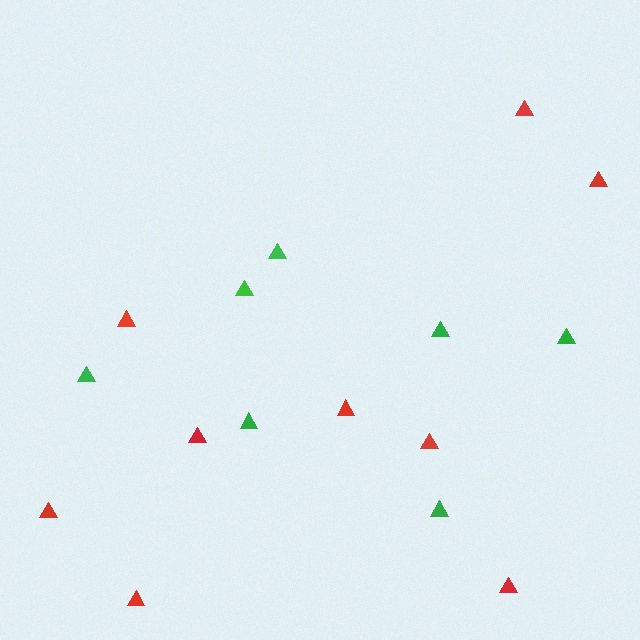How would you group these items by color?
There are 2 groups: one group of green triangles (7) and one group of red triangles (9).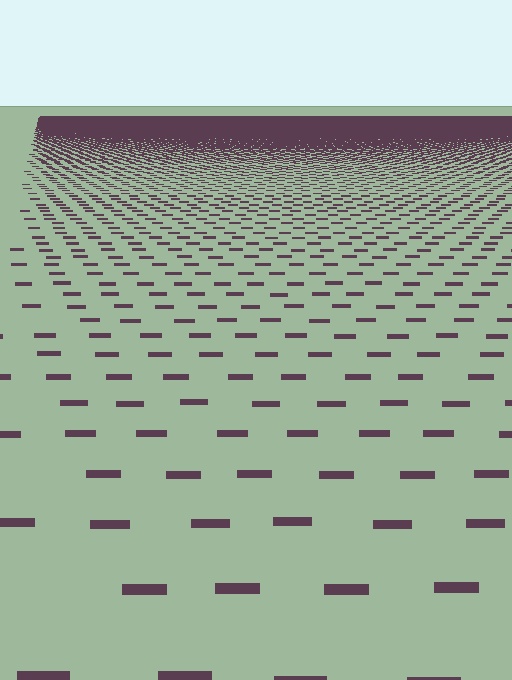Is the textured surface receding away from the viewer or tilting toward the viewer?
The surface is receding away from the viewer. Texture elements get smaller and denser toward the top.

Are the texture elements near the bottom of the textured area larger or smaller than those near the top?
Larger. Near the bottom, elements are closer to the viewer and appear at a bigger on-screen size.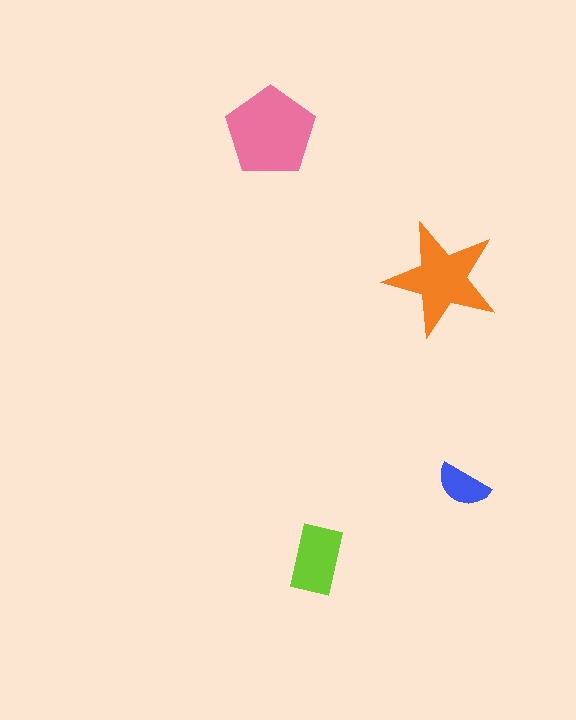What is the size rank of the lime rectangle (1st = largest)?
3rd.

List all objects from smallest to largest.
The blue semicircle, the lime rectangle, the orange star, the pink pentagon.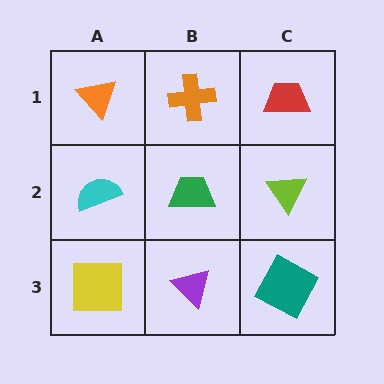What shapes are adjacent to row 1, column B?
A green trapezoid (row 2, column B), an orange triangle (row 1, column A), a red trapezoid (row 1, column C).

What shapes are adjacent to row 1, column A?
A cyan semicircle (row 2, column A), an orange cross (row 1, column B).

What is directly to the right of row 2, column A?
A green trapezoid.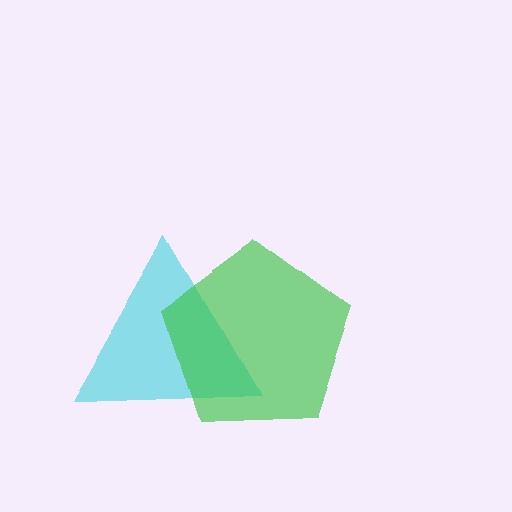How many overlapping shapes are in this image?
There are 2 overlapping shapes in the image.